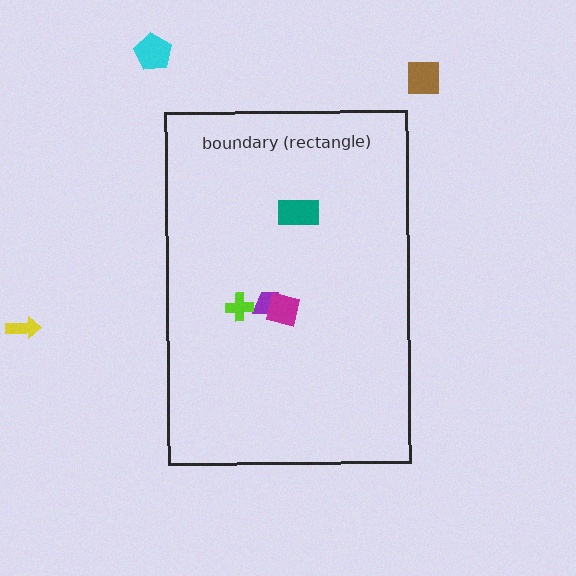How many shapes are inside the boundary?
4 inside, 3 outside.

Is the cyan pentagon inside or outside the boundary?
Outside.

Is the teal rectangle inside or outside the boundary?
Inside.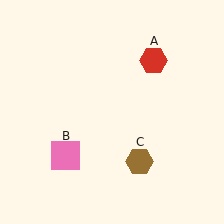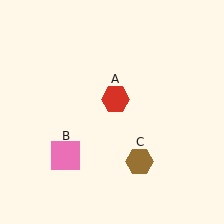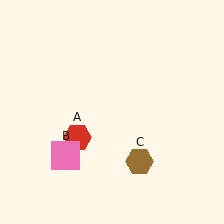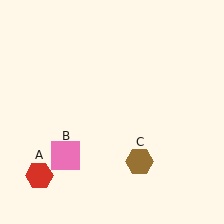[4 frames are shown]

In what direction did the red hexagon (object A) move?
The red hexagon (object A) moved down and to the left.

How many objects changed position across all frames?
1 object changed position: red hexagon (object A).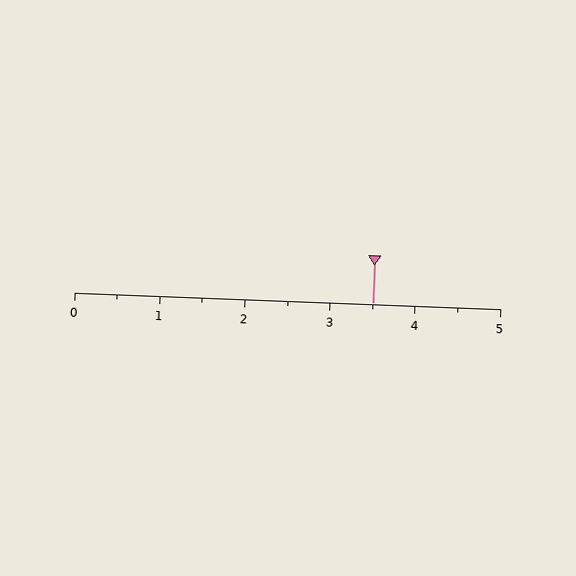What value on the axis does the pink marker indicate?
The marker indicates approximately 3.5.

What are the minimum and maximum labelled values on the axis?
The axis runs from 0 to 5.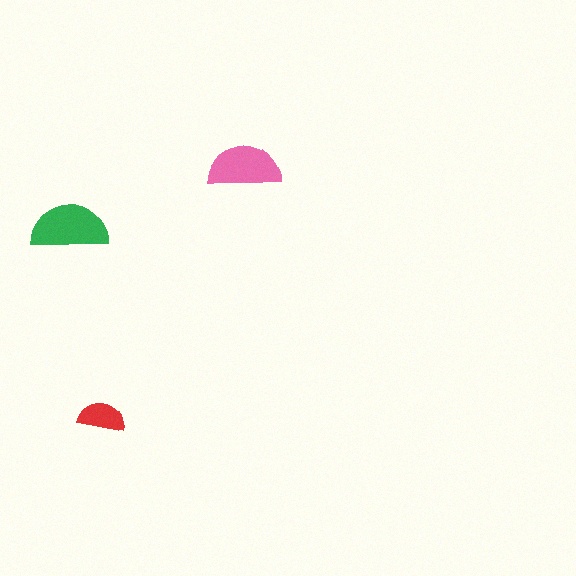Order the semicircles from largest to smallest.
the green one, the pink one, the red one.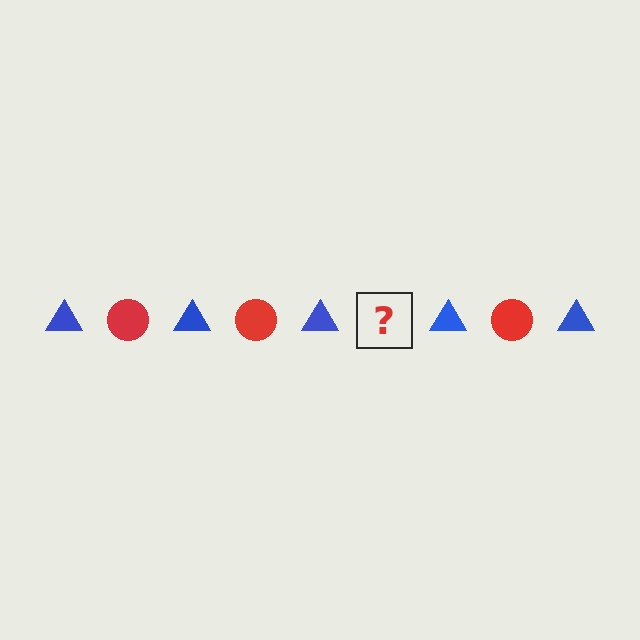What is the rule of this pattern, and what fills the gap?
The rule is that the pattern alternates between blue triangle and red circle. The gap should be filled with a red circle.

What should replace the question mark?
The question mark should be replaced with a red circle.